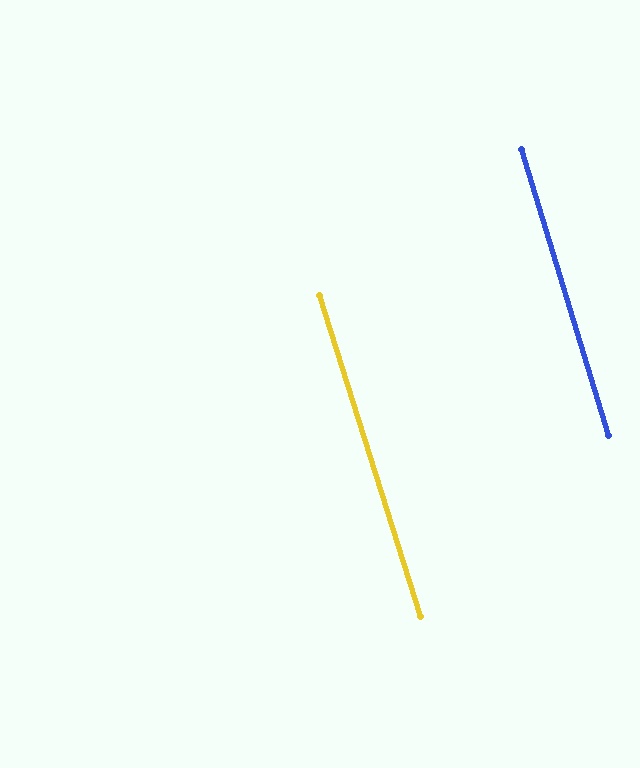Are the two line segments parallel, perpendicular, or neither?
Parallel — their directions differ by only 0.4°.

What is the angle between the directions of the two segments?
Approximately 0 degrees.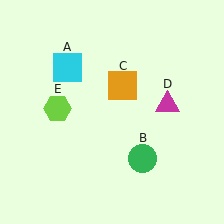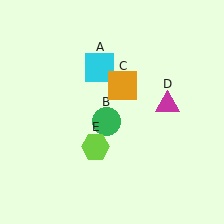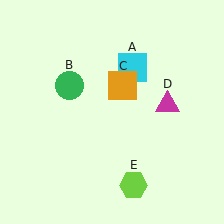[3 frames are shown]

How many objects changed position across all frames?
3 objects changed position: cyan square (object A), green circle (object B), lime hexagon (object E).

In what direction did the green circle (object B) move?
The green circle (object B) moved up and to the left.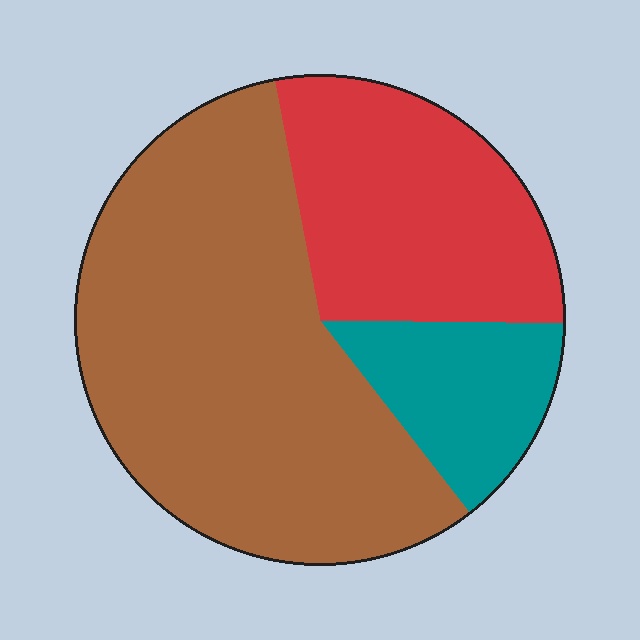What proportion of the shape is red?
Red takes up about one quarter (1/4) of the shape.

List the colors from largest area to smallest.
From largest to smallest: brown, red, teal.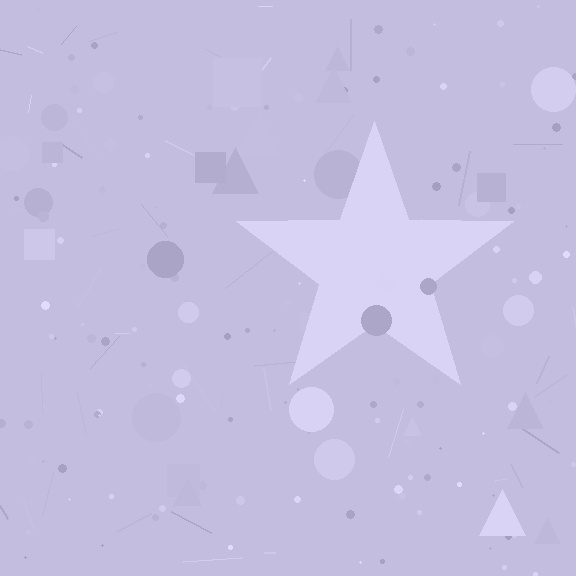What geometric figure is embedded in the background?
A star is embedded in the background.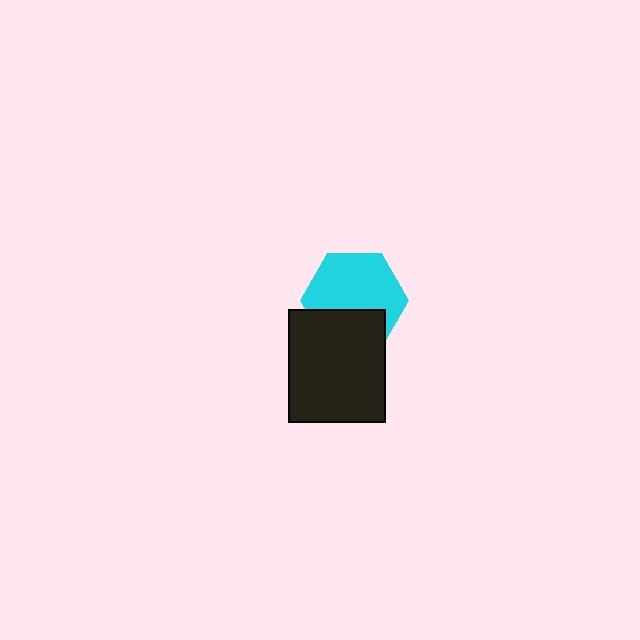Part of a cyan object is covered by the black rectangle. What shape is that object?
It is a hexagon.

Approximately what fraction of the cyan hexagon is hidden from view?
Roughly 34% of the cyan hexagon is hidden behind the black rectangle.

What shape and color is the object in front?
The object in front is a black rectangle.